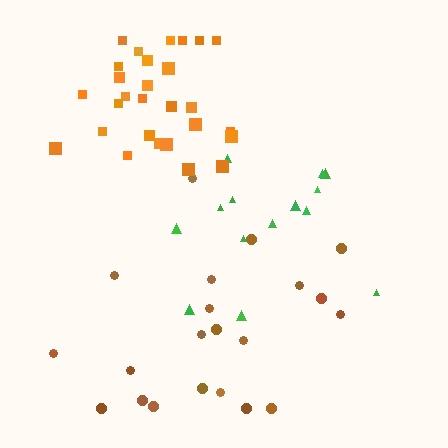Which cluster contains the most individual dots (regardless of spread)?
Orange (28).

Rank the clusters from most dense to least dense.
orange, green, brown.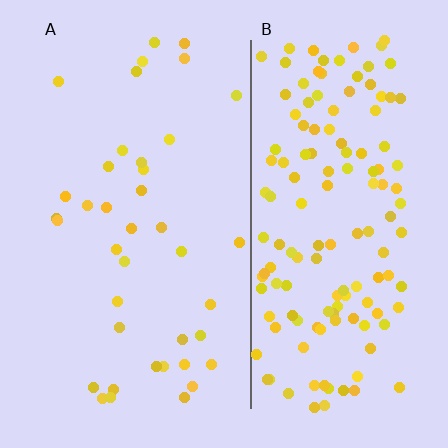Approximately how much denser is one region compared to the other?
Approximately 3.8× — region B over region A.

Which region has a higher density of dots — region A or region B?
B (the right).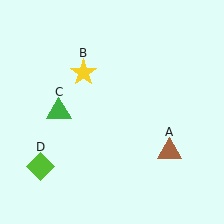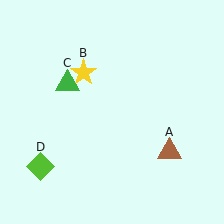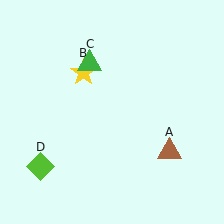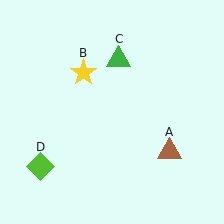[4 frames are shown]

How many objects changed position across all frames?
1 object changed position: green triangle (object C).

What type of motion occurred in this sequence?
The green triangle (object C) rotated clockwise around the center of the scene.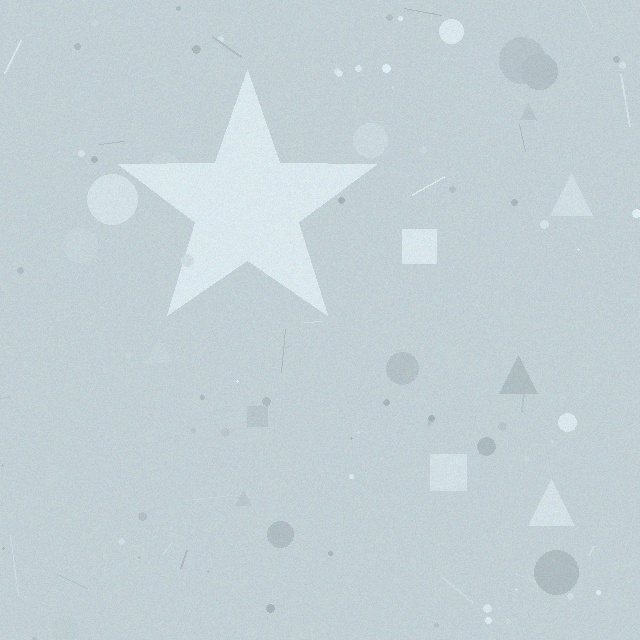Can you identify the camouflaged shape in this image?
The camouflaged shape is a star.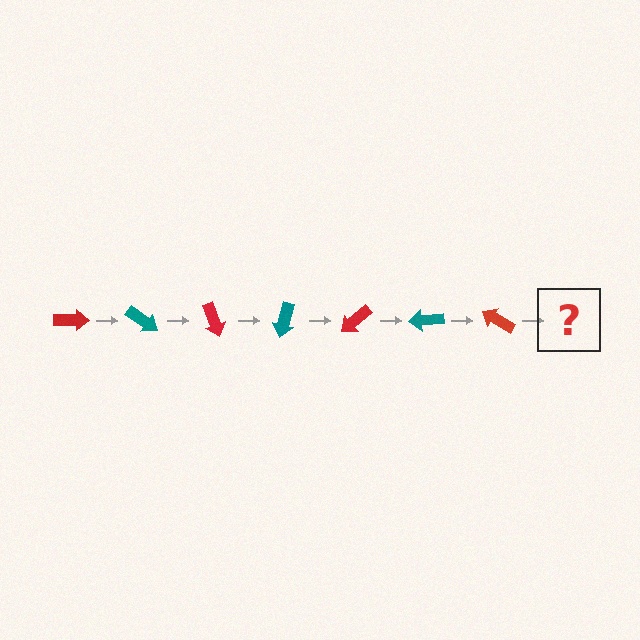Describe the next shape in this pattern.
It should be a teal arrow, rotated 245 degrees from the start.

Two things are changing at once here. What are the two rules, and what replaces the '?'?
The two rules are that it rotates 35 degrees each step and the color cycles through red and teal. The '?' should be a teal arrow, rotated 245 degrees from the start.